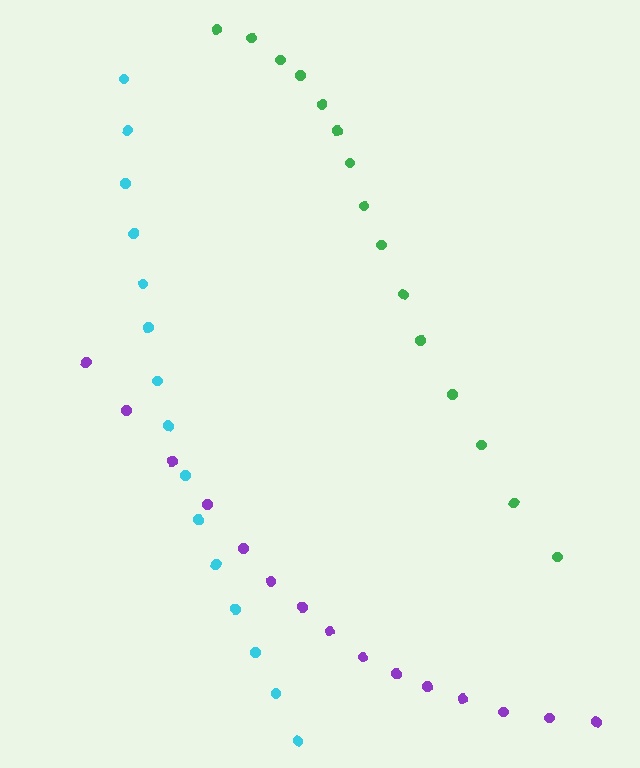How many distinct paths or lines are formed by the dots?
There are 3 distinct paths.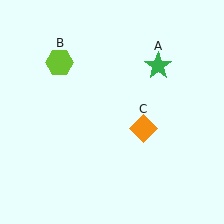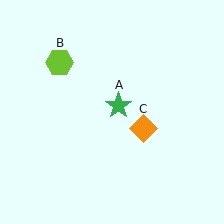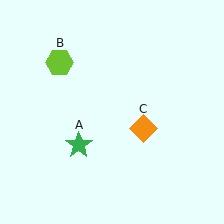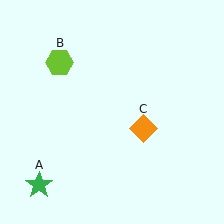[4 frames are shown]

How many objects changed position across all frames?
1 object changed position: green star (object A).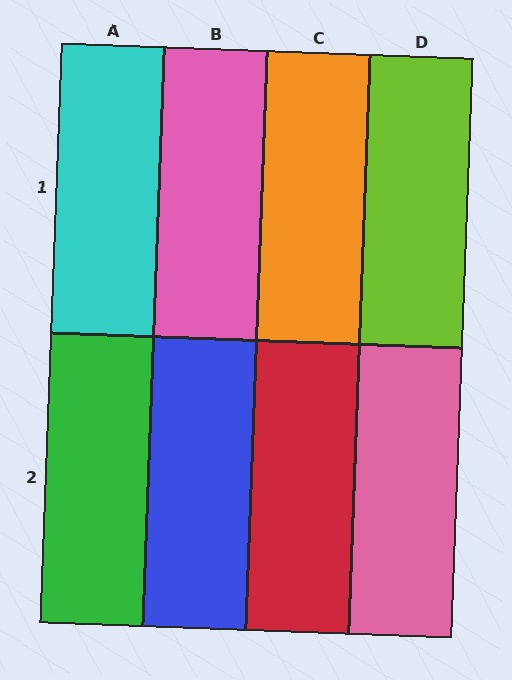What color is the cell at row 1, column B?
Pink.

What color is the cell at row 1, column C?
Orange.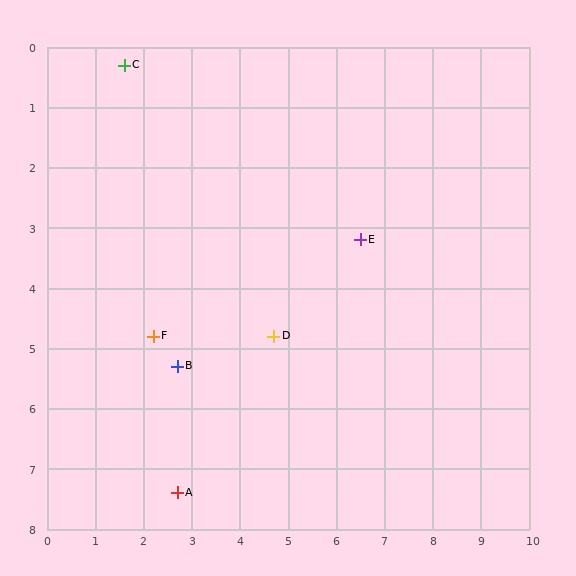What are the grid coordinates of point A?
Point A is at approximately (2.7, 7.4).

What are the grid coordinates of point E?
Point E is at approximately (6.5, 3.2).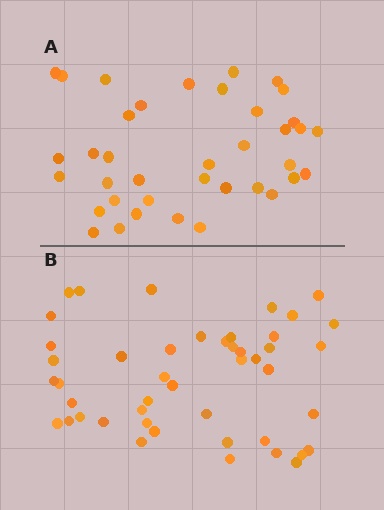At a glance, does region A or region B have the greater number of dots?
Region B (the bottom region) has more dots.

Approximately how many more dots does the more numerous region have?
Region B has roughly 8 or so more dots than region A.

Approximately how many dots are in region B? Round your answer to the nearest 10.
About 50 dots. (The exact count is 46, which rounds to 50.)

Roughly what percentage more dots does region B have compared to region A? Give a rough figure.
About 20% more.